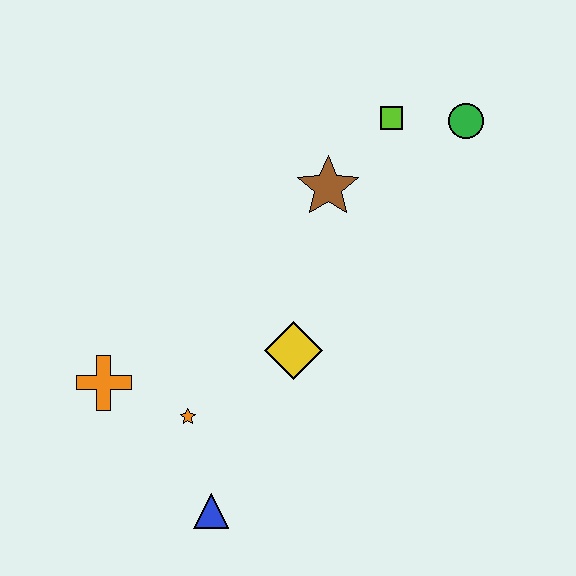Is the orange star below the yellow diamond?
Yes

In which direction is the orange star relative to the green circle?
The orange star is below the green circle.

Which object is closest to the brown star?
The lime square is closest to the brown star.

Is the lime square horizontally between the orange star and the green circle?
Yes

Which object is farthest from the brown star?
The blue triangle is farthest from the brown star.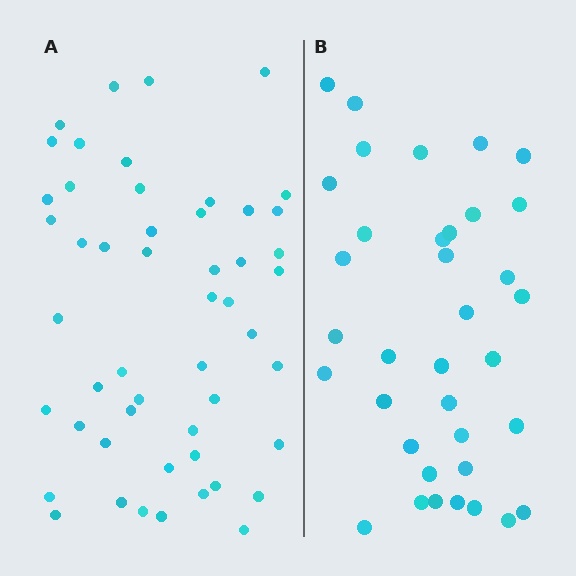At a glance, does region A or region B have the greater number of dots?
Region A (the left region) has more dots.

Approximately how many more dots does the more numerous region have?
Region A has approximately 15 more dots than region B.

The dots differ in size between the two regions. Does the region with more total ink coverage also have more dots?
No. Region B has more total ink coverage because its dots are larger, but region A actually contains more individual dots. Total area can be misleading — the number of items is what matters here.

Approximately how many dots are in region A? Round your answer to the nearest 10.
About 50 dots. (The exact count is 51, which rounds to 50.)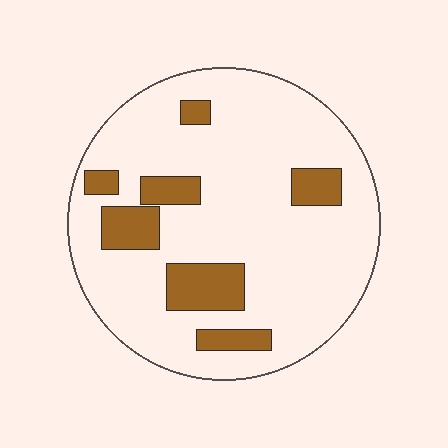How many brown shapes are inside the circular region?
7.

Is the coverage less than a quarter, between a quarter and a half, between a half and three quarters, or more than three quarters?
Less than a quarter.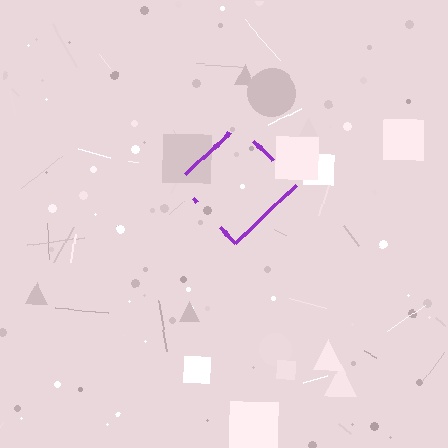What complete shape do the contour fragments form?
The contour fragments form a diamond.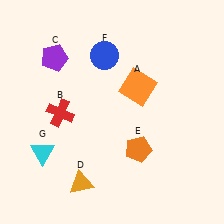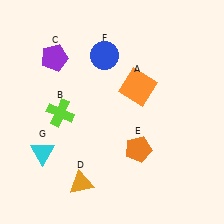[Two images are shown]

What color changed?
The cross (B) changed from red in Image 1 to lime in Image 2.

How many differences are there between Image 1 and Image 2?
There is 1 difference between the two images.